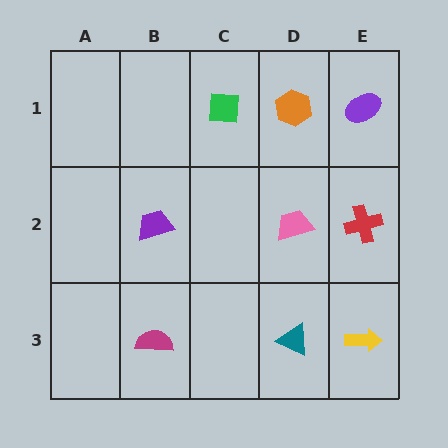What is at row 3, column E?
A yellow arrow.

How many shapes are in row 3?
3 shapes.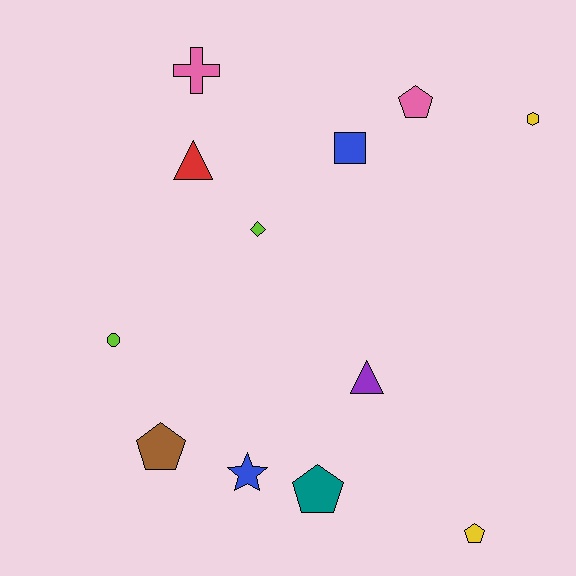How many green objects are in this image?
There are no green objects.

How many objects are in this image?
There are 12 objects.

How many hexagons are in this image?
There is 1 hexagon.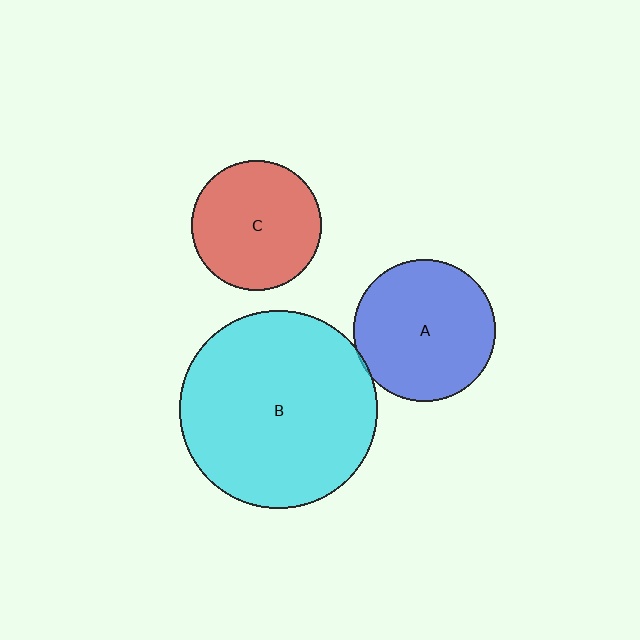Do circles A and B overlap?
Yes.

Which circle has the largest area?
Circle B (cyan).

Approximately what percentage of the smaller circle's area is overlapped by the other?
Approximately 5%.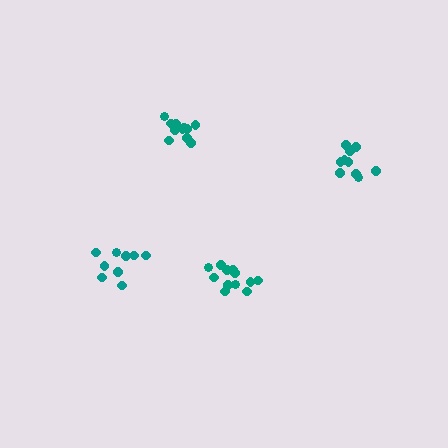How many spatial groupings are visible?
There are 4 spatial groupings.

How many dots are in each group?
Group 1: 12 dots, Group 2: 10 dots, Group 3: 11 dots, Group 4: 9 dots (42 total).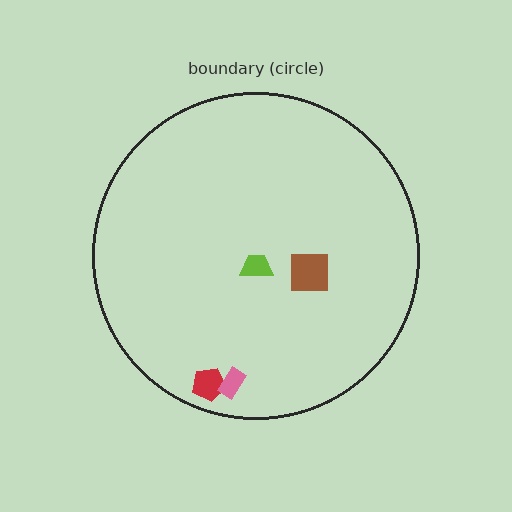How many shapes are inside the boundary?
4 inside, 0 outside.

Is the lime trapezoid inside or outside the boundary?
Inside.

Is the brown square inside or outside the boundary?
Inside.